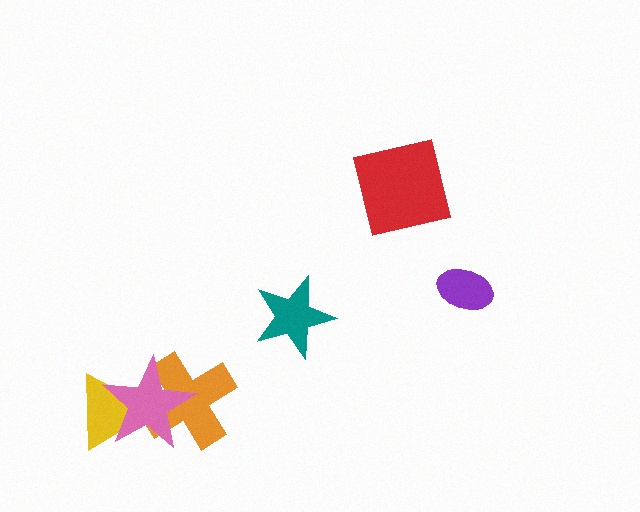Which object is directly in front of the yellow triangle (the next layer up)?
The orange cross is directly in front of the yellow triangle.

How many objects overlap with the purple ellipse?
0 objects overlap with the purple ellipse.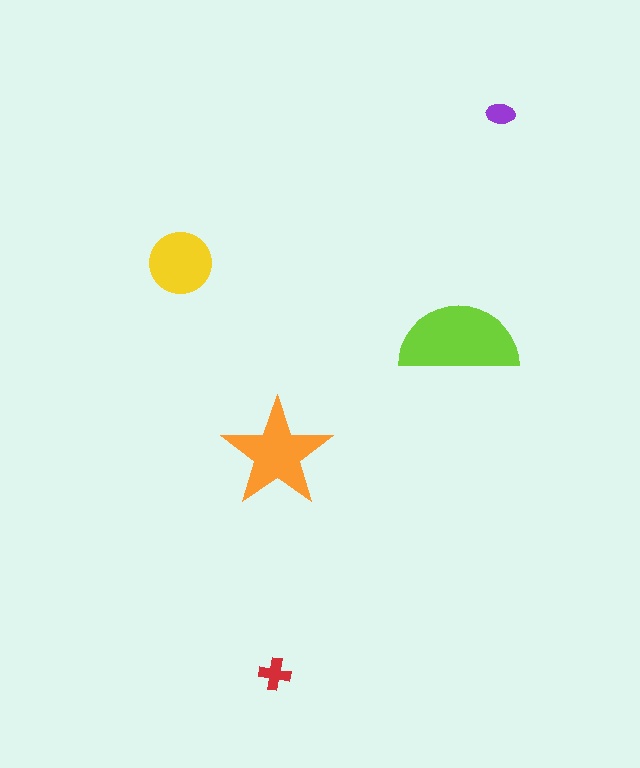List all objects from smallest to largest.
The purple ellipse, the red cross, the yellow circle, the orange star, the lime semicircle.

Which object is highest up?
The purple ellipse is topmost.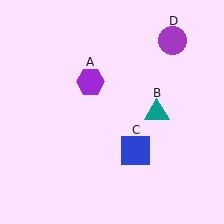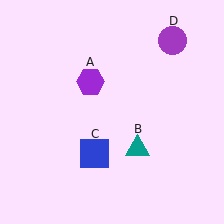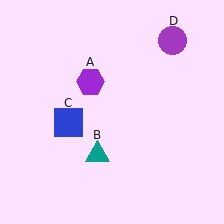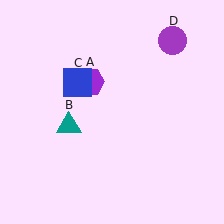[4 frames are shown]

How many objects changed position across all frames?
2 objects changed position: teal triangle (object B), blue square (object C).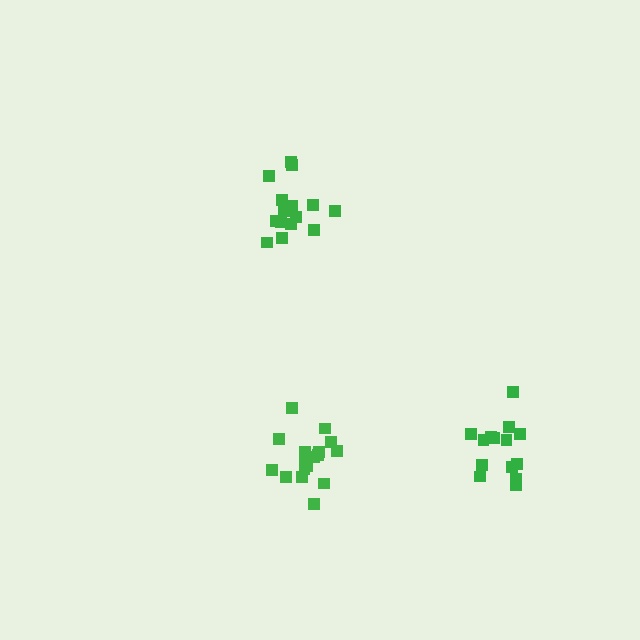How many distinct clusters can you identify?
There are 3 distinct clusters.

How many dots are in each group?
Group 1: 15 dots, Group 2: 14 dots, Group 3: 17 dots (46 total).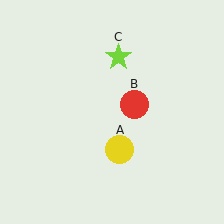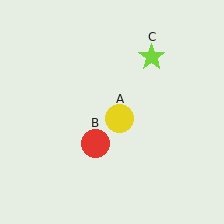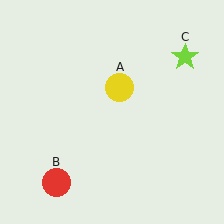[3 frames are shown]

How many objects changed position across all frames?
3 objects changed position: yellow circle (object A), red circle (object B), lime star (object C).